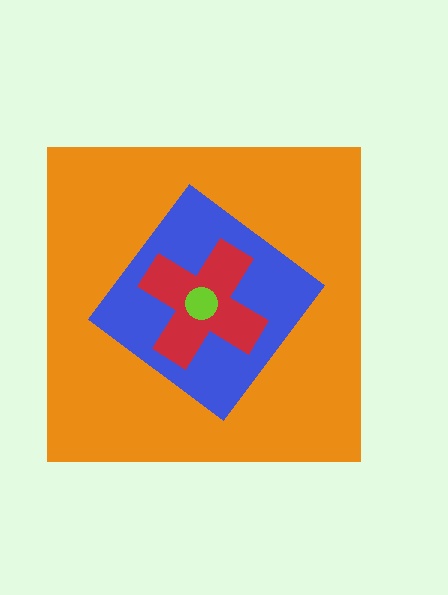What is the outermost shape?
The orange square.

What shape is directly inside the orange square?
The blue diamond.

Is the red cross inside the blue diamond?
Yes.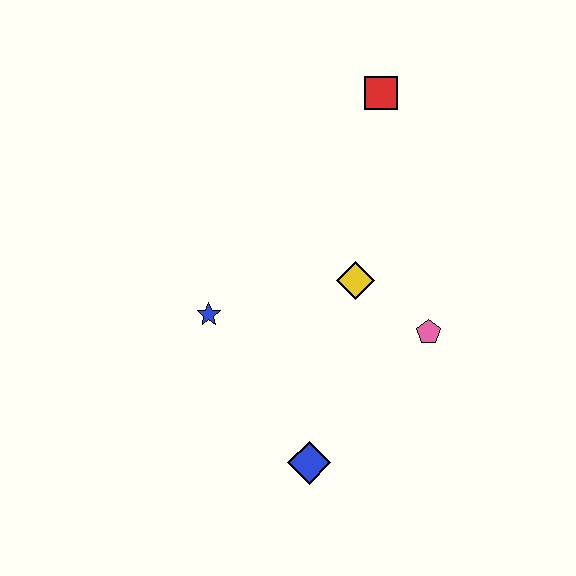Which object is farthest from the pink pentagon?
The red square is farthest from the pink pentagon.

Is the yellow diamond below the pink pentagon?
No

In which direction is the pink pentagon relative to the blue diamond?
The pink pentagon is above the blue diamond.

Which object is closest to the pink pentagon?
The yellow diamond is closest to the pink pentagon.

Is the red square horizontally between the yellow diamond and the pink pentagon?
Yes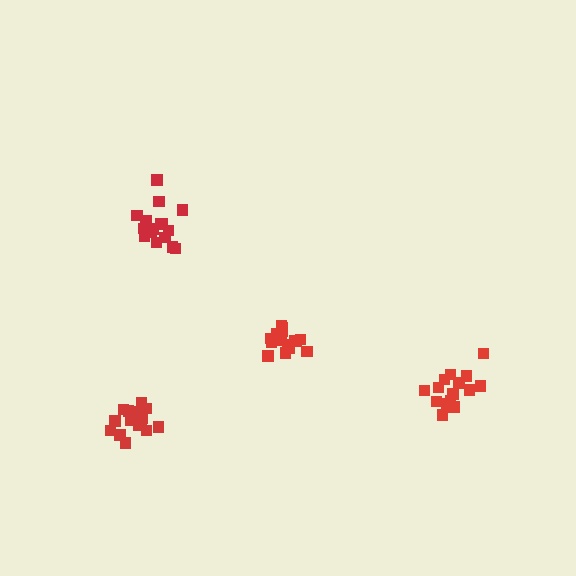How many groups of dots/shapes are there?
There are 4 groups.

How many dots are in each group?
Group 1: 17 dots, Group 2: 17 dots, Group 3: 16 dots, Group 4: 16 dots (66 total).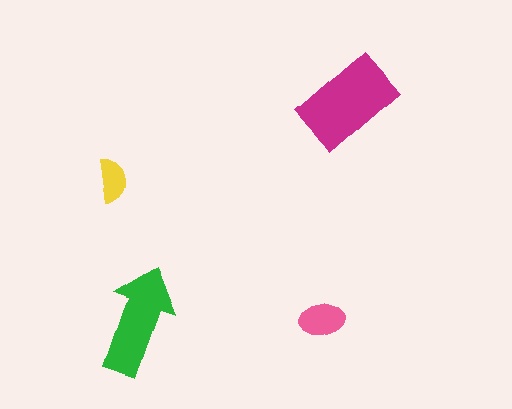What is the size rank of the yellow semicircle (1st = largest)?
4th.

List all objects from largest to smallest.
The magenta rectangle, the green arrow, the pink ellipse, the yellow semicircle.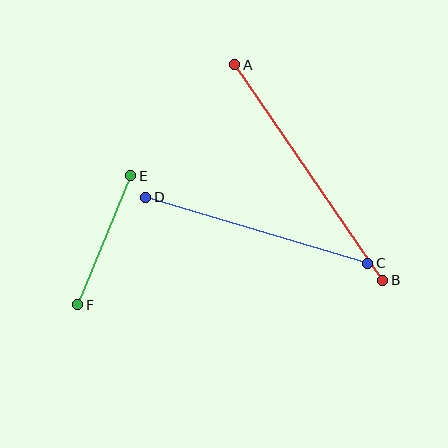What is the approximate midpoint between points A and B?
The midpoint is at approximately (309, 173) pixels.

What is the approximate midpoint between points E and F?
The midpoint is at approximately (104, 240) pixels.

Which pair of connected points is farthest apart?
Points A and B are farthest apart.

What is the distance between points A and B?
The distance is approximately 261 pixels.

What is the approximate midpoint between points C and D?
The midpoint is at approximately (257, 230) pixels.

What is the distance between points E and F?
The distance is approximately 140 pixels.